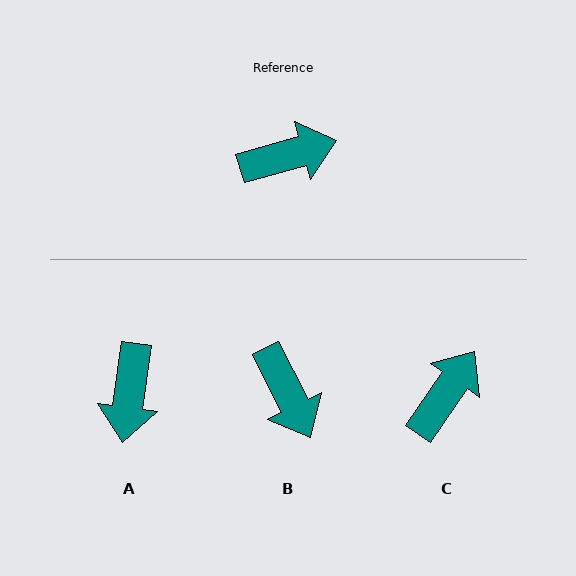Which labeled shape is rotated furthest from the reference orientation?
A, about 114 degrees away.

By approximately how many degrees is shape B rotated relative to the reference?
Approximately 79 degrees clockwise.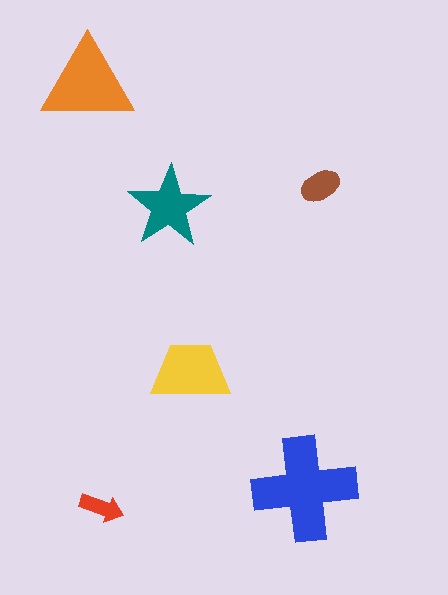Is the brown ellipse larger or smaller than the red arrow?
Larger.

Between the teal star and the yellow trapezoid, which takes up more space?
The yellow trapezoid.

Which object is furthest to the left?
The orange triangle is leftmost.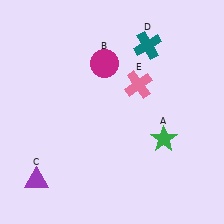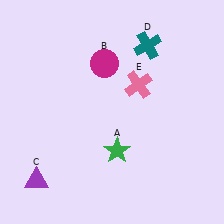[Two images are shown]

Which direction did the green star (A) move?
The green star (A) moved left.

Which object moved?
The green star (A) moved left.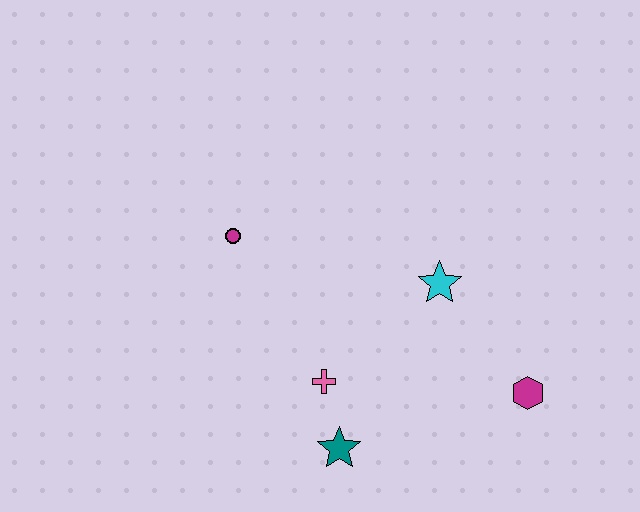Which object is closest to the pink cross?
The teal star is closest to the pink cross.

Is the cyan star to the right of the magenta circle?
Yes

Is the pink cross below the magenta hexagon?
No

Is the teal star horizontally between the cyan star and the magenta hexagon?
No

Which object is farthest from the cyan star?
The magenta circle is farthest from the cyan star.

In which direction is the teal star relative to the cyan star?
The teal star is below the cyan star.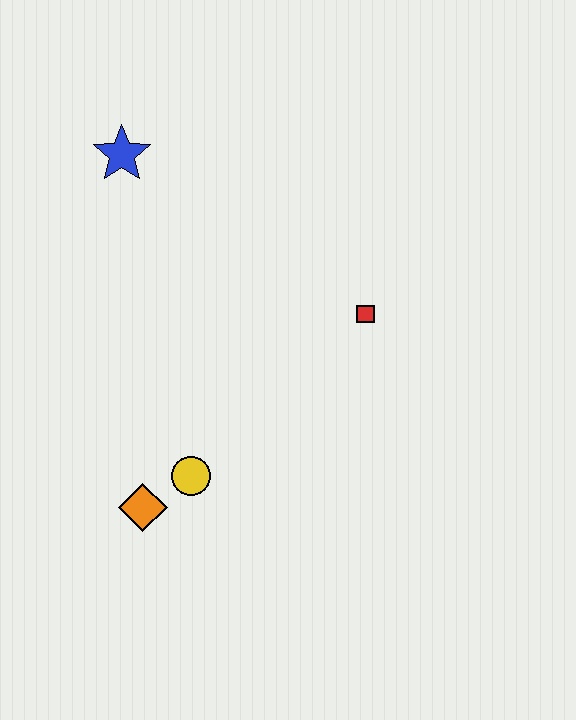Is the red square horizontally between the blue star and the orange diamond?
No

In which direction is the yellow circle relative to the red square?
The yellow circle is to the left of the red square.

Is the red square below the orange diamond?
No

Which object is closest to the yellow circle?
The orange diamond is closest to the yellow circle.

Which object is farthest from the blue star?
The orange diamond is farthest from the blue star.